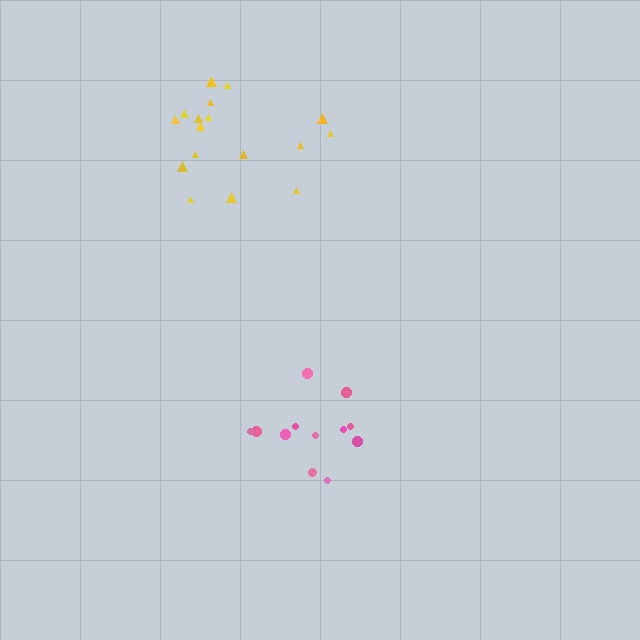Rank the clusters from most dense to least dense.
pink, yellow.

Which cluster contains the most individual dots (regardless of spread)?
Yellow (17).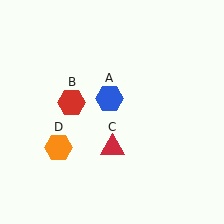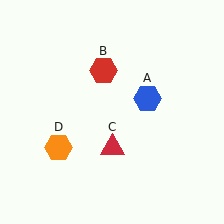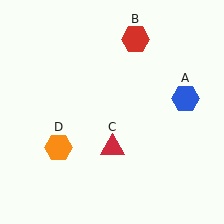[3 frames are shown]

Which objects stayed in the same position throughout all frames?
Red triangle (object C) and orange hexagon (object D) remained stationary.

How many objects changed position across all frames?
2 objects changed position: blue hexagon (object A), red hexagon (object B).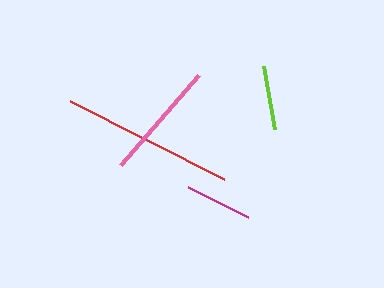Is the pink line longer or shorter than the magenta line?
The pink line is longer than the magenta line.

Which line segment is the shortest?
The lime line is the shortest at approximately 64 pixels.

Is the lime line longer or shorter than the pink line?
The pink line is longer than the lime line.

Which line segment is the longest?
The red line is the longest at approximately 172 pixels.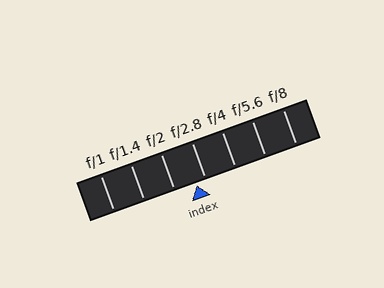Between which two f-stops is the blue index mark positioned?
The index mark is between f/2 and f/2.8.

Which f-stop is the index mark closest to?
The index mark is closest to f/2.8.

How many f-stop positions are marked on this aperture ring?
There are 7 f-stop positions marked.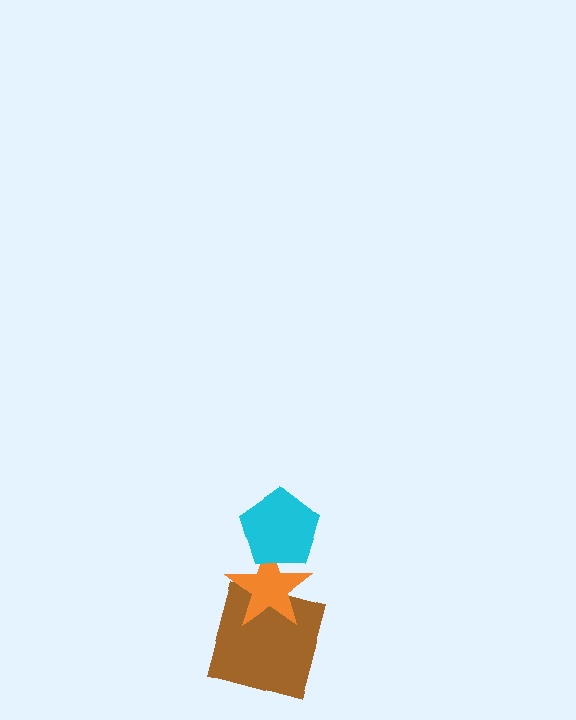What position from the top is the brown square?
The brown square is 3rd from the top.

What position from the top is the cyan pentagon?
The cyan pentagon is 1st from the top.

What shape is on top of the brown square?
The orange star is on top of the brown square.